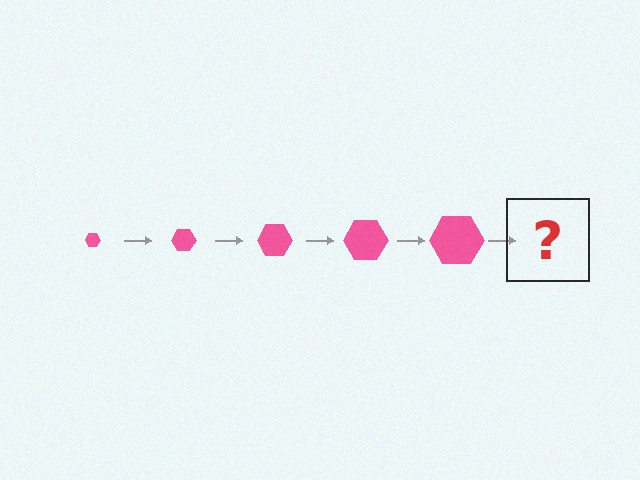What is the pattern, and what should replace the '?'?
The pattern is that the hexagon gets progressively larger each step. The '?' should be a pink hexagon, larger than the previous one.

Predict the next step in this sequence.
The next step is a pink hexagon, larger than the previous one.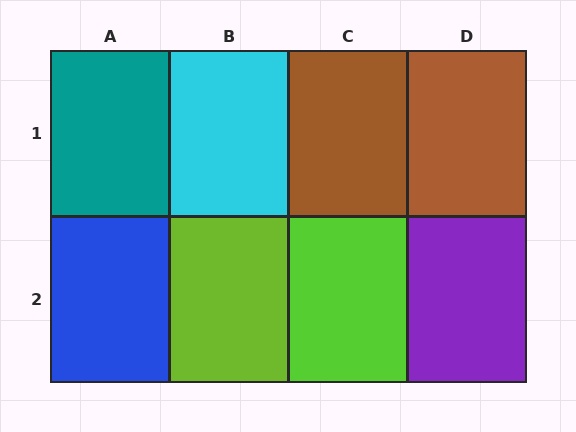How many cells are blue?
1 cell is blue.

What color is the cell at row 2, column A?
Blue.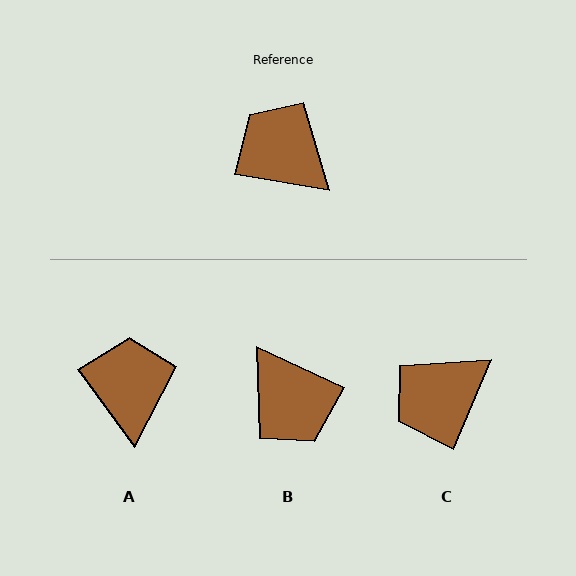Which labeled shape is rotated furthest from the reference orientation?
B, about 165 degrees away.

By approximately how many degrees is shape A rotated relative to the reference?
Approximately 44 degrees clockwise.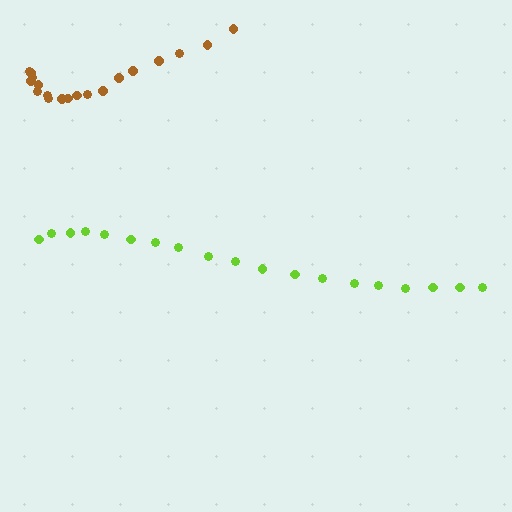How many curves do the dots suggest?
There are 2 distinct paths.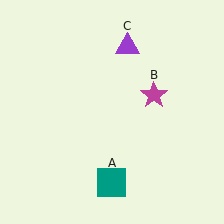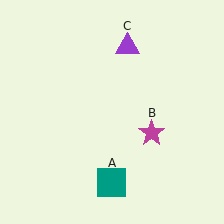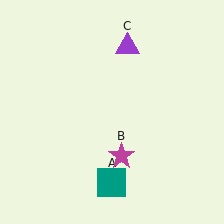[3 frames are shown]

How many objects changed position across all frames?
1 object changed position: magenta star (object B).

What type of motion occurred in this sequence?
The magenta star (object B) rotated clockwise around the center of the scene.